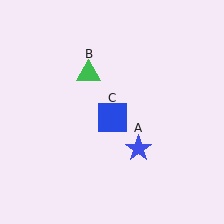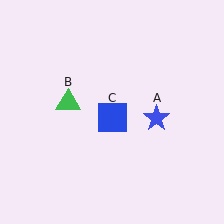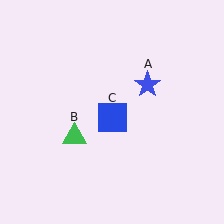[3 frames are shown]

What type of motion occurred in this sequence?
The blue star (object A), green triangle (object B) rotated counterclockwise around the center of the scene.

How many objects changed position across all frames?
2 objects changed position: blue star (object A), green triangle (object B).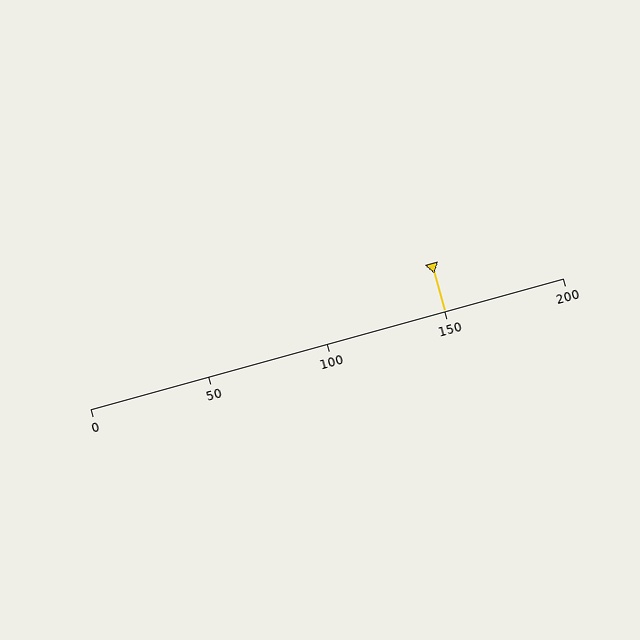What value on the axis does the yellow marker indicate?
The marker indicates approximately 150.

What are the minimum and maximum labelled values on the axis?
The axis runs from 0 to 200.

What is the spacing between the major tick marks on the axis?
The major ticks are spaced 50 apart.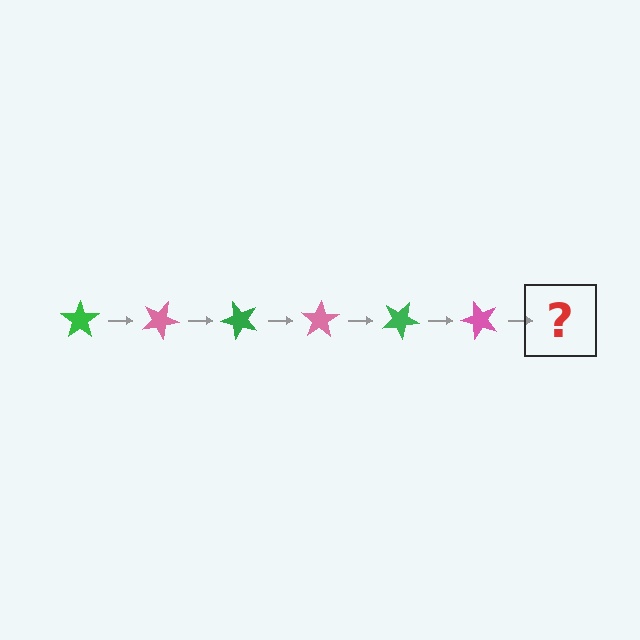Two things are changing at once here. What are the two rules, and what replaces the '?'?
The two rules are that it rotates 25 degrees each step and the color cycles through green and pink. The '?' should be a green star, rotated 150 degrees from the start.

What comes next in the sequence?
The next element should be a green star, rotated 150 degrees from the start.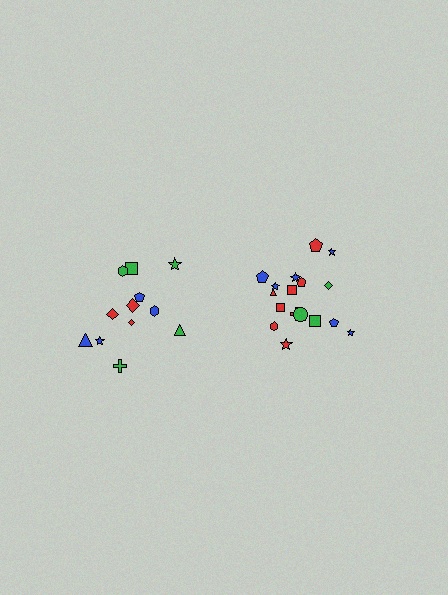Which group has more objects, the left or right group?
The right group.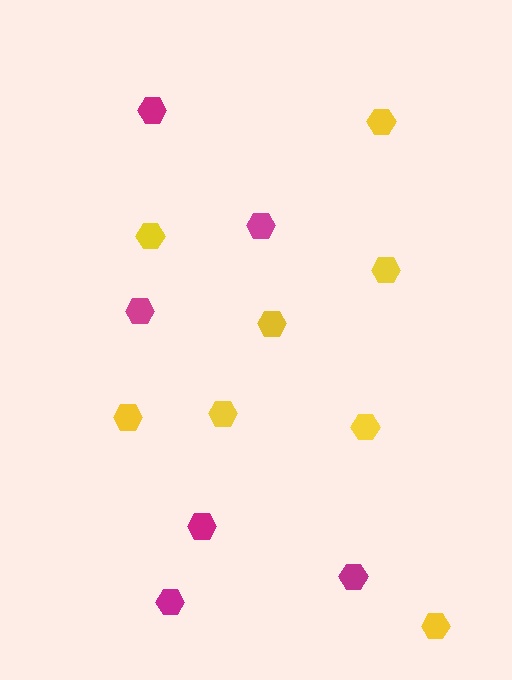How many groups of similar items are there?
There are 2 groups: one group of magenta hexagons (6) and one group of yellow hexagons (8).